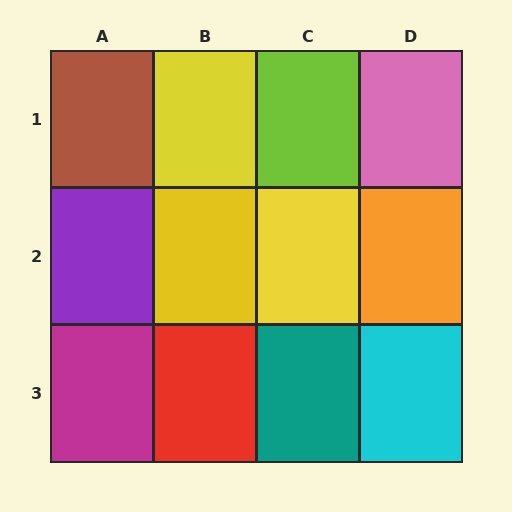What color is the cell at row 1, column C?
Lime.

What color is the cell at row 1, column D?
Pink.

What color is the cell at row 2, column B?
Yellow.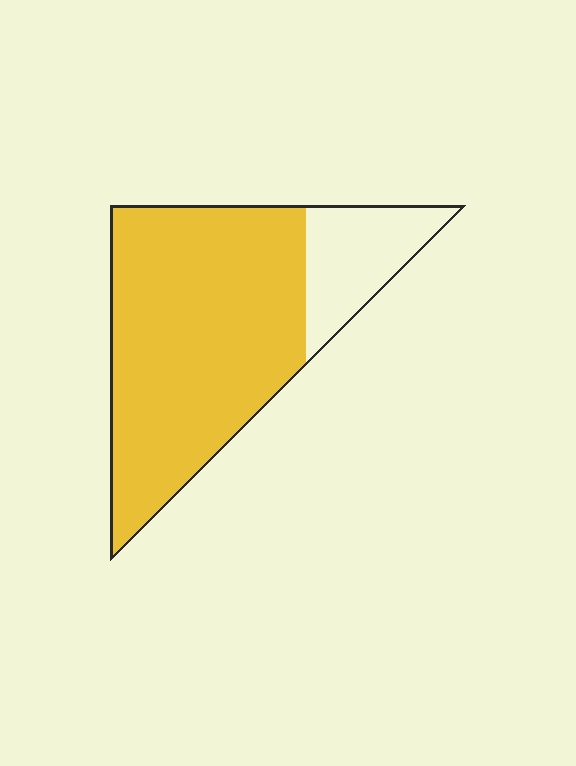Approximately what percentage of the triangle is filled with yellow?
Approximately 80%.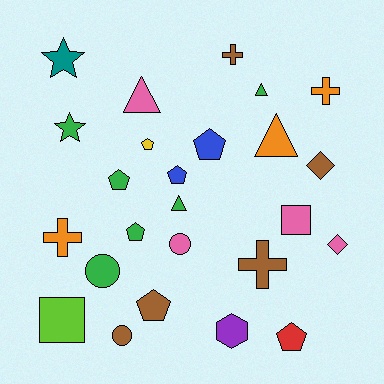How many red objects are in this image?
There is 1 red object.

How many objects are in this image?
There are 25 objects.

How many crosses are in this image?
There are 4 crosses.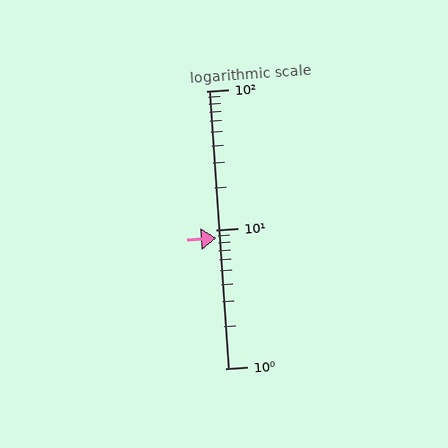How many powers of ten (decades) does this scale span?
The scale spans 2 decades, from 1 to 100.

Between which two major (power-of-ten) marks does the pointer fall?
The pointer is between 1 and 10.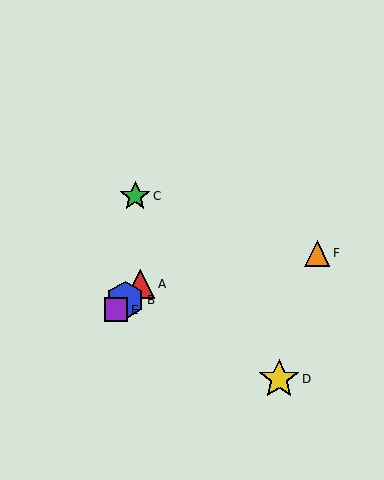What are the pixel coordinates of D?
Object D is at (279, 379).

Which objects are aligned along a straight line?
Objects A, B, E are aligned along a straight line.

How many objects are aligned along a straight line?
3 objects (A, B, E) are aligned along a straight line.